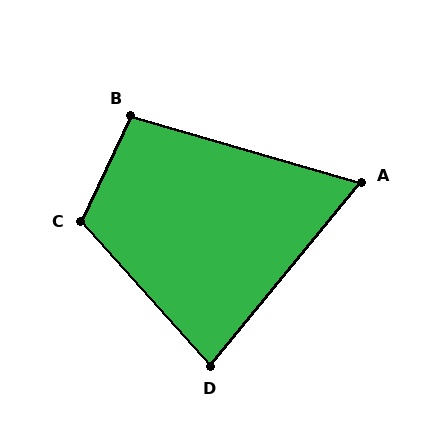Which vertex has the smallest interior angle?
A, at approximately 67 degrees.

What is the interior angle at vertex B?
Approximately 99 degrees (obtuse).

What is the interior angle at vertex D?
Approximately 81 degrees (acute).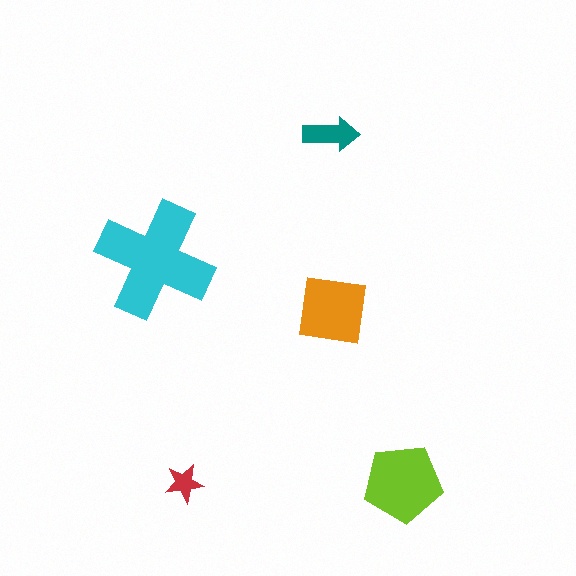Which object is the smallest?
The red star.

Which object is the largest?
The cyan cross.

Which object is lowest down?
The lime pentagon is bottommost.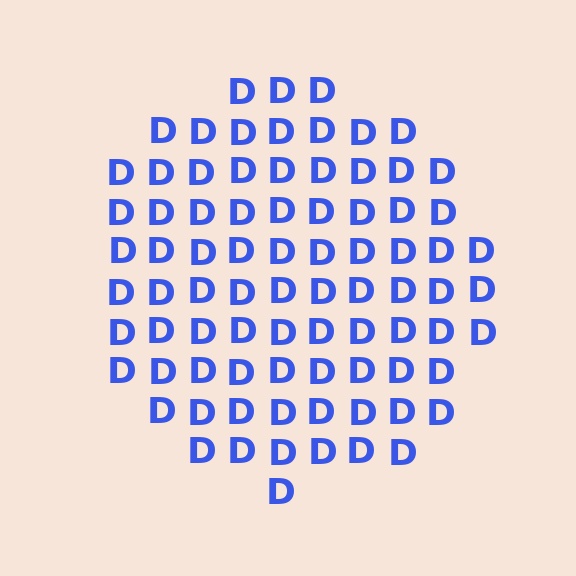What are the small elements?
The small elements are letter D's.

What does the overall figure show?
The overall figure shows a circle.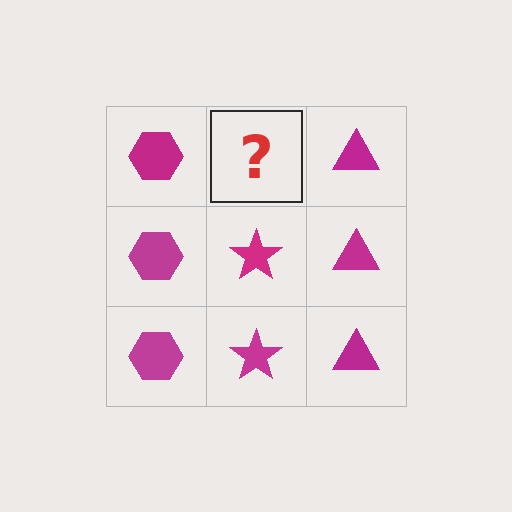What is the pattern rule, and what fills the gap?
The rule is that each column has a consistent shape. The gap should be filled with a magenta star.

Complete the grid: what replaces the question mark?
The question mark should be replaced with a magenta star.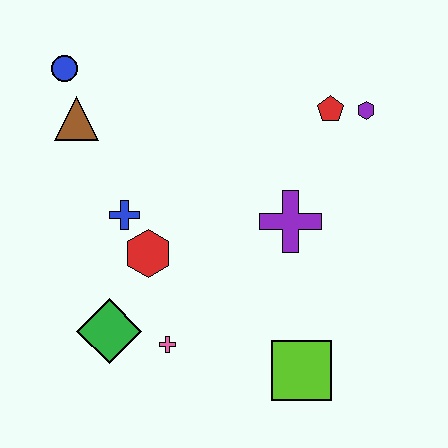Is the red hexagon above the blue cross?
No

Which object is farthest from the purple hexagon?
The green diamond is farthest from the purple hexagon.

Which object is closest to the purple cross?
The red pentagon is closest to the purple cross.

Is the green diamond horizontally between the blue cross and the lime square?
No